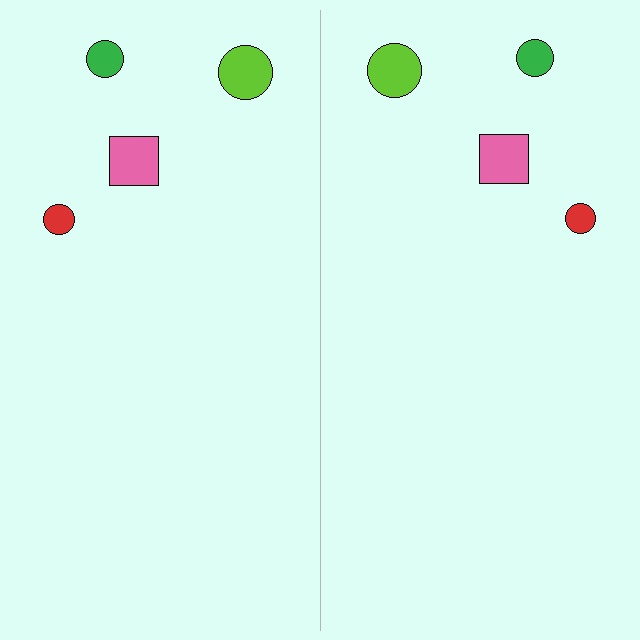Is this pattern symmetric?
Yes, this pattern has bilateral (reflection) symmetry.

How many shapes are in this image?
There are 8 shapes in this image.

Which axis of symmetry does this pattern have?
The pattern has a vertical axis of symmetry running through the center of the image.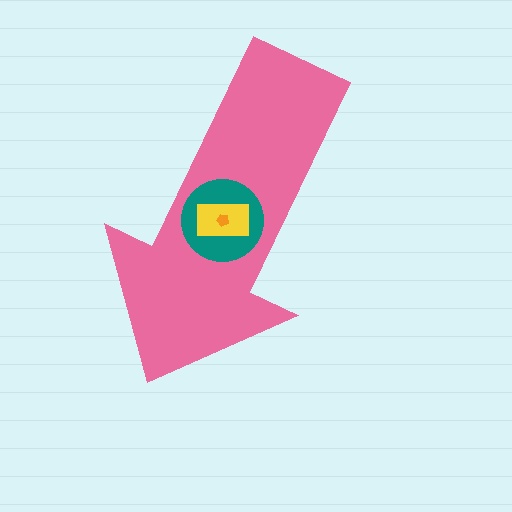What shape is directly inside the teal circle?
The yellow rectangle.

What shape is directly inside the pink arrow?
The teal circle.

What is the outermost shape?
The pink arrow.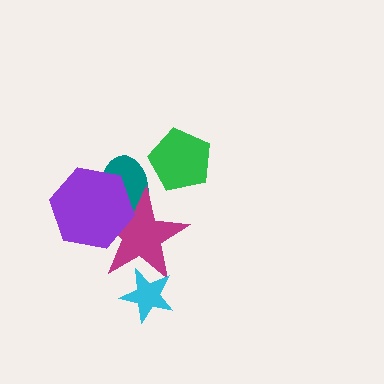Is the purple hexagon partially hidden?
No, no other shape covers it.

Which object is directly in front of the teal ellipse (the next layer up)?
The magenta star is directly in front of the teal ellipse.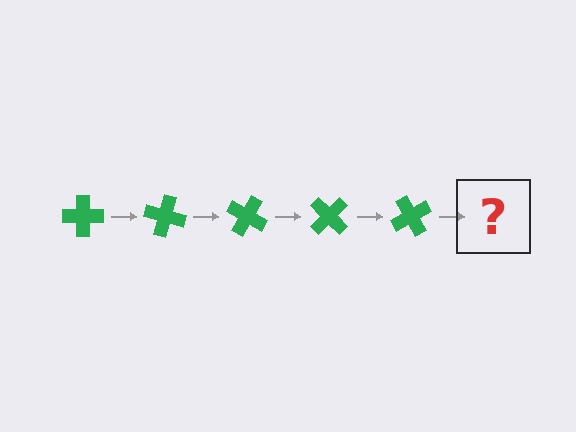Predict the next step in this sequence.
The next step is a green cross rotated 75 degrees.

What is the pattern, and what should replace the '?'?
The pattern is that the cross rotates 15 degrees each step. The '?' should be a green cross rotated 75 degrees.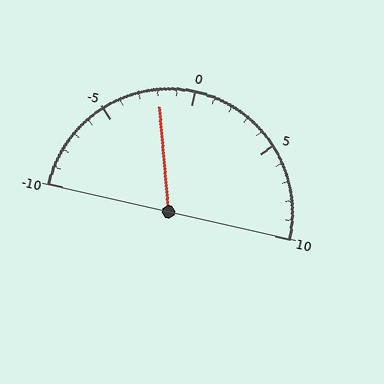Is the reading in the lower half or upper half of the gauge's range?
The reading is in the lower half of the range (-10 to 10).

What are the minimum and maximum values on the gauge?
The gauge ranges from -10 to 10.